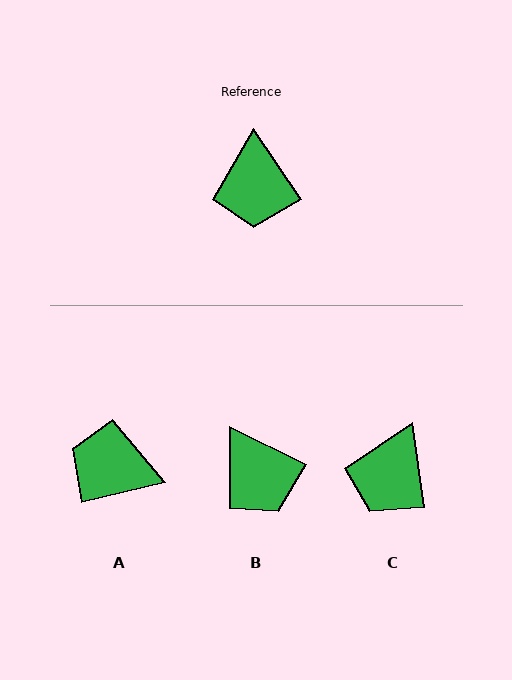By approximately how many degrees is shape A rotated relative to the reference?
Approximately 110 degrees clockwise.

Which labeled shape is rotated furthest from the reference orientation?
A, about 110 degrees away.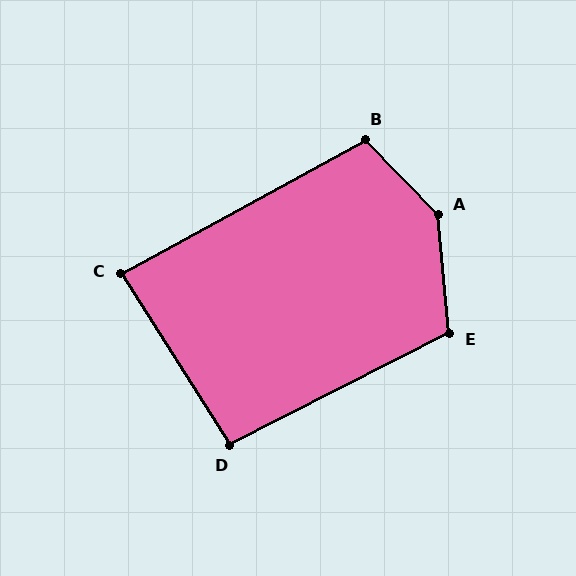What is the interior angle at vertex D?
Approximately 95 degrees (obtuse).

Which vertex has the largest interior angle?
A, at approximately 141 degrees.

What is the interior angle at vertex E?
Approximately 112 degrees (obtuse).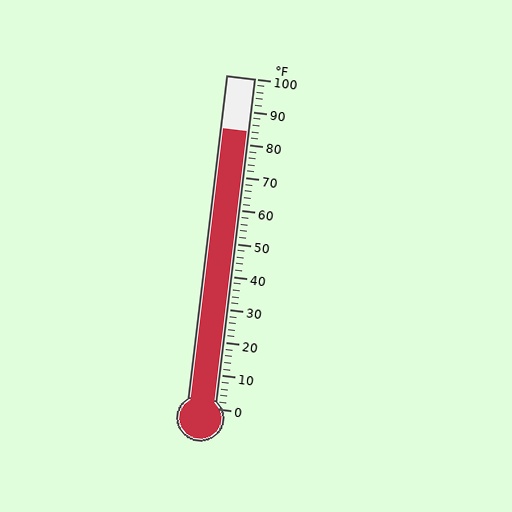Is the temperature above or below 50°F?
The temperature is above 50°F.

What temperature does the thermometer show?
The thermometer shows approximately 84°F.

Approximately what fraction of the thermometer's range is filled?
The thermometer is filled to approximately 85% of its range.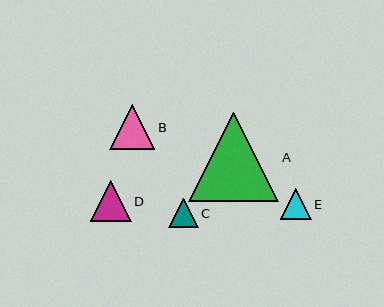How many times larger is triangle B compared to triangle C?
Triangle B is approximately 1.5 times the size of triangle C.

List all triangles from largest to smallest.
From largest to smallest: A, B, D, E, C.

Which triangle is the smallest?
Triangle C is the smallest with a size of approximately 29 pixels.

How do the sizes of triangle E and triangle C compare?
Triangle E and triangle C are approximately the same size.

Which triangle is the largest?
Triangle A is the largest with a size of approximately 90 pixels.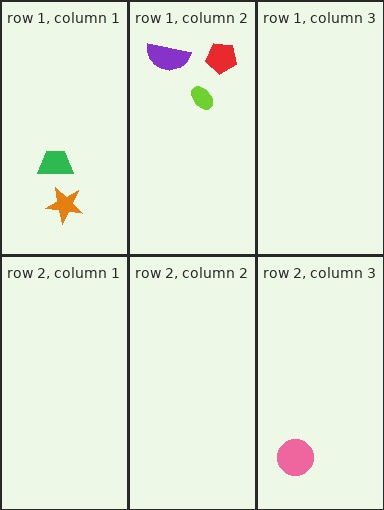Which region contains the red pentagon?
The row 1, column 2 region.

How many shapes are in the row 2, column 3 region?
1.